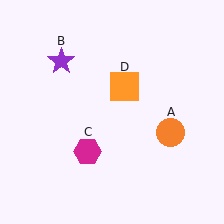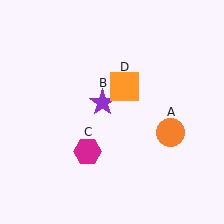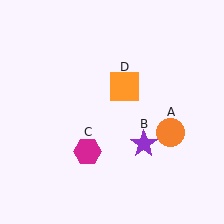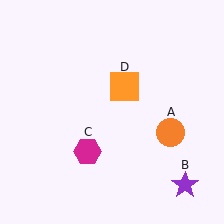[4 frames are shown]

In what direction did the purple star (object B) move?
The purple star (object B) moved down and to the right.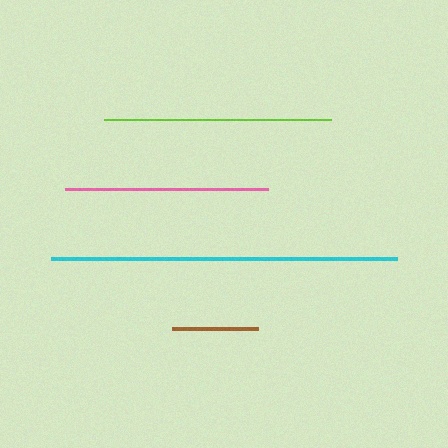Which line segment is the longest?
The cyan line is the longest at approximately 345 pixels.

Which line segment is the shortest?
The brown line is the shortest at approximately 86 pixels.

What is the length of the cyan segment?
The cyan segment is approximately 345 pixels long.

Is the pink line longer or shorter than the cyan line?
The cyan line is longer than the pink line.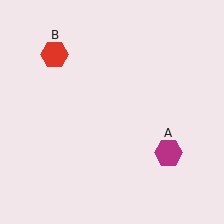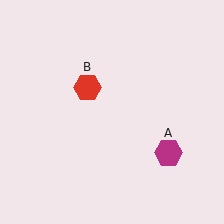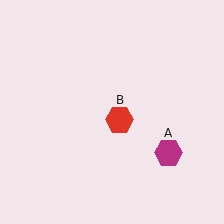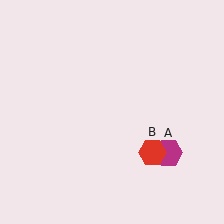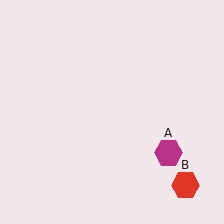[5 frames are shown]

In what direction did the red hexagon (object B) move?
The red hexagon (object B) moved down and to the right.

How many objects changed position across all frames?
1 object changed position: red hexagon (object B).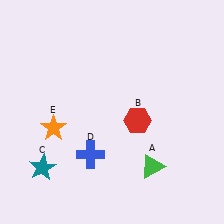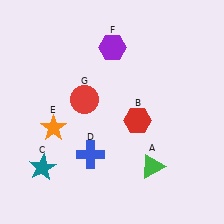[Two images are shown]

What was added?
A purple hexagon (F), a red circle (G) were added in Image 2.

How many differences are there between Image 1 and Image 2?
There are 2 differences between the two images.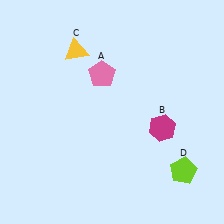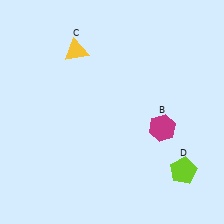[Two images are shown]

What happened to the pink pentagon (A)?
The pink pentagon (A) was removed in Image 2. It was in the top-left area of Image 1.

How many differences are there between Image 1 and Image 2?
There is 1 difference between the two images.